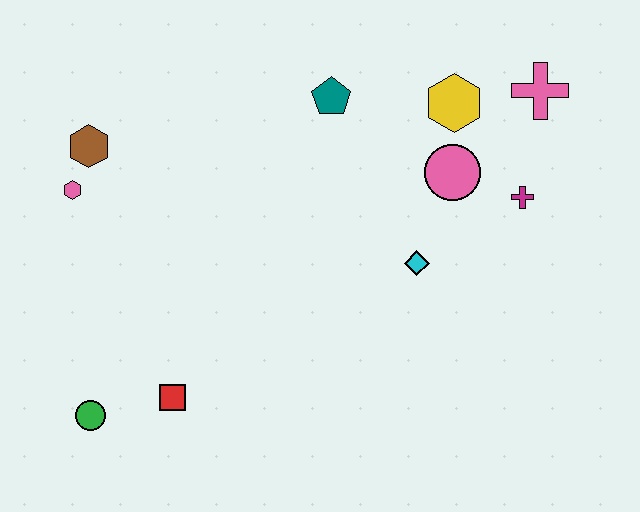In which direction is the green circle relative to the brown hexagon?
The green circle is below the brown hexagon.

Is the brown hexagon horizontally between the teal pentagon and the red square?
No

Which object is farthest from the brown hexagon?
The pink cross is farthest from the brown hexagon.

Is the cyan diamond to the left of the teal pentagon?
No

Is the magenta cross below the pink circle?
Yes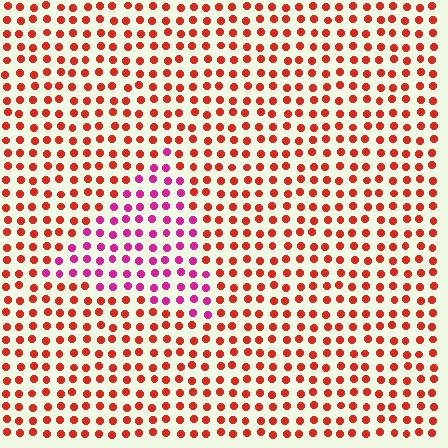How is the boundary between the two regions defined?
The boundary is defined purely by a slight shift in hue (about 44 degrees). Spacing, size, and orientation are identical on both sides.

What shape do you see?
I see a triangle.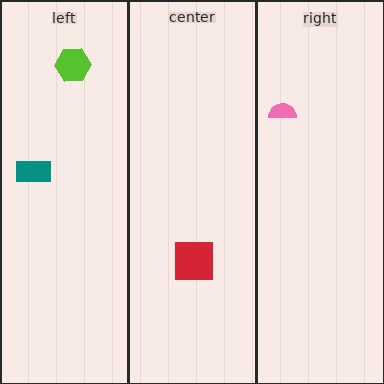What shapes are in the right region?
The pink semicircle.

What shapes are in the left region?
The teal rectangle, the lime hexagon.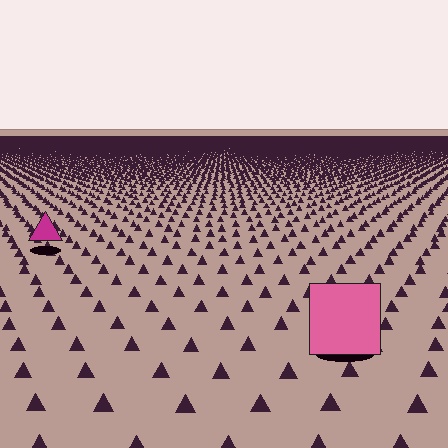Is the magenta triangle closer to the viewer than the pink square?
No. The pink square is closer — you can tell from the texture gradient: the ground texture is coarser near it.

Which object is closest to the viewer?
The pink square is closest. The texture marks near it are larger and more spread out.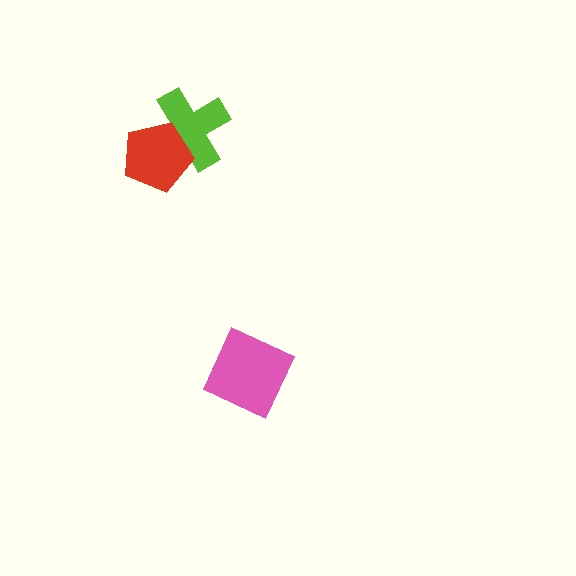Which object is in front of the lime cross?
The red pentagon is in front of the lime cross.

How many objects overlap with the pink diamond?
0 objects overlap with the pink diamond.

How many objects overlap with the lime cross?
1 object overlaps with the lime cross.